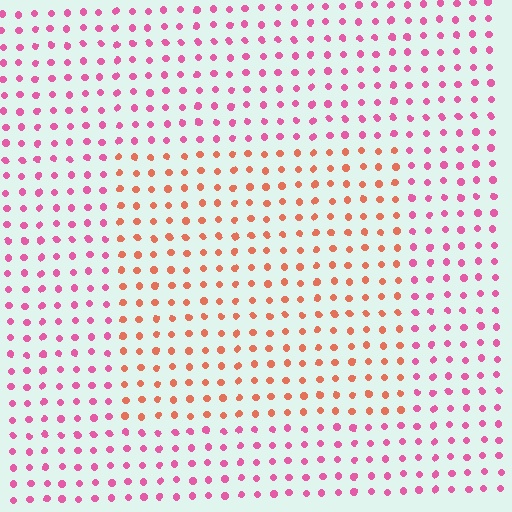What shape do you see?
I see a rectangle.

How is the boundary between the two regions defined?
The boundary is defined purely by a slight shift in hue (about 44 degrees). Spacing, size, and orientation are identical on both sides.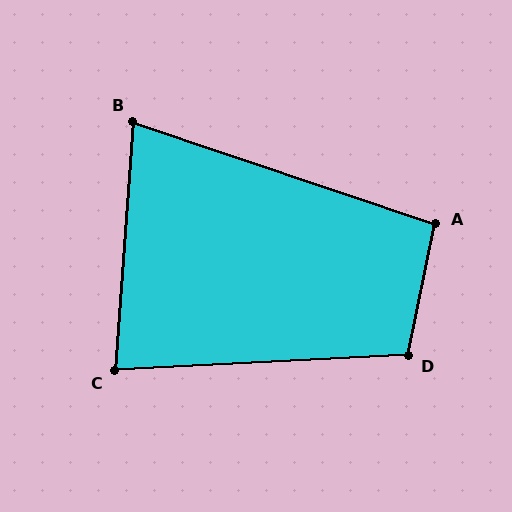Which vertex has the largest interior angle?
D, at approximately 104 degrees.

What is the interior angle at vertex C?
Approximately 83 degrees (acute).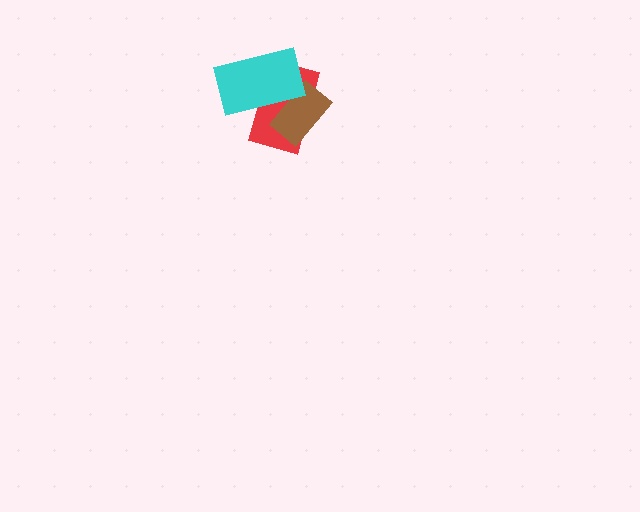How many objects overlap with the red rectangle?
2 objects overlap with the red rectangle.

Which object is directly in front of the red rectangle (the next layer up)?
The brown rectangle is directly in front of the red rectangle.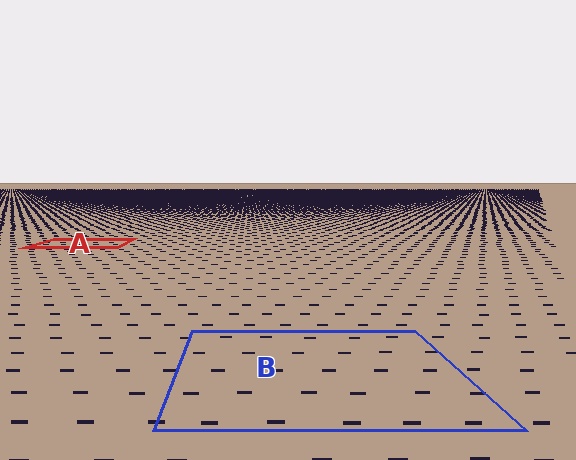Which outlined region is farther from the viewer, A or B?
Region A is farther from the viewer — the texture elements inside it appear smaller and more densely packed.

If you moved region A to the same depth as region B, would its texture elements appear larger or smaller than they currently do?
They would appear larger. At a closer depth, the same texture elements are projected at a bigger on-screen size.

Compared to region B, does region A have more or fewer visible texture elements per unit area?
Region A has more texture elements per unit area — they are packed more densely because it is farther away.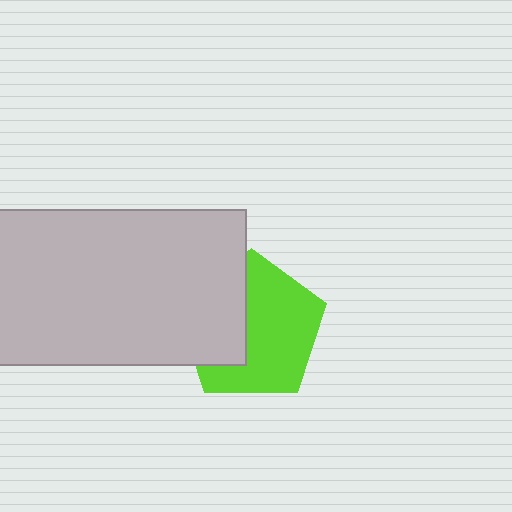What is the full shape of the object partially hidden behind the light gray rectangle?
The partially hidden object is a lime pentagon.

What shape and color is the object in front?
The object in front is a light gray rectangle.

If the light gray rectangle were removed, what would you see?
You would see the complete lime pentagon.